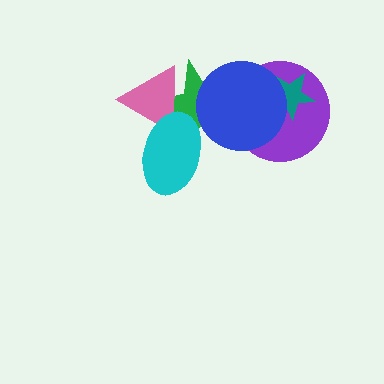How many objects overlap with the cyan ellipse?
2 objects overlap with the cyan ellipse.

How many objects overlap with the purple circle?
3 objects overlap with the purple circle.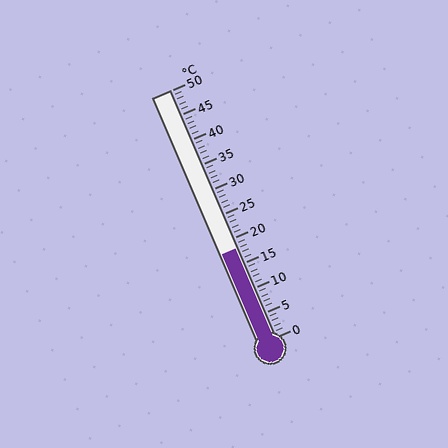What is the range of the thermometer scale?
The thermometer scale ranges from 0°C to 50°C.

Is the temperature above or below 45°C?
The temperature is below 45°C.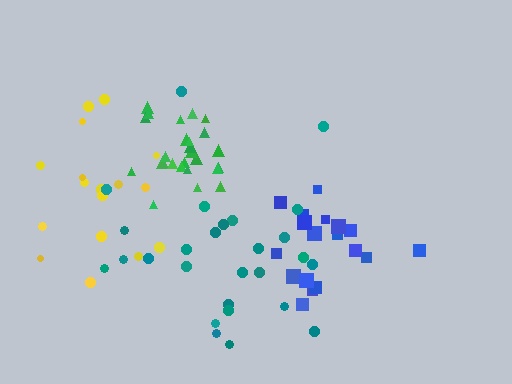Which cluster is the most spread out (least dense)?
Yellow.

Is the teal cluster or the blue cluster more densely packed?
Blue.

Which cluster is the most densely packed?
Green.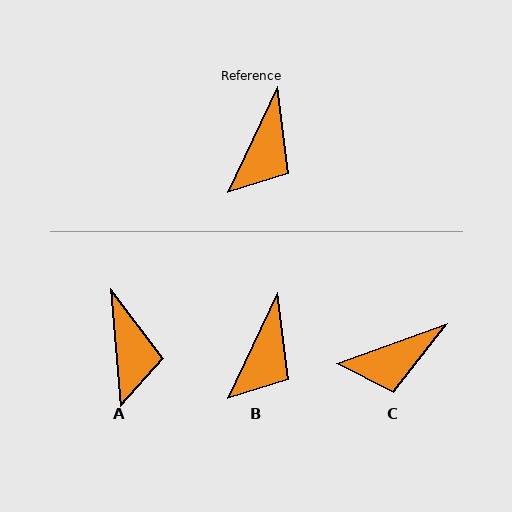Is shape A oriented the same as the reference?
No, it is off by about 30 degrees.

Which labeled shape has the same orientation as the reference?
B.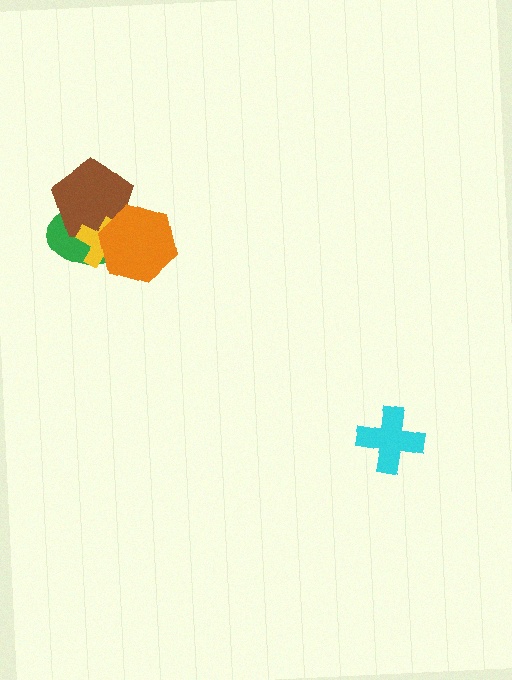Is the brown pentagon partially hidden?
Yes, it is partially covered by another shape.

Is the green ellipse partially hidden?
Yes, it is partially covered by another shape.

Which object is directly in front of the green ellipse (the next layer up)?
The brown pentagon is directly in front of the green ellipse.